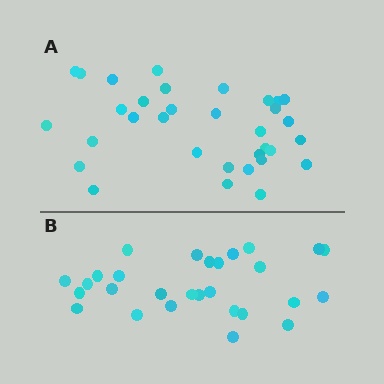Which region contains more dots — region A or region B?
Region A (the top region) has more dots.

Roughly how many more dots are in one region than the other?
Region A has about 5 more dots than region B.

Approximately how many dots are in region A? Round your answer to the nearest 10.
About 30 dots. (The exact count is 33, which rounds to 30.)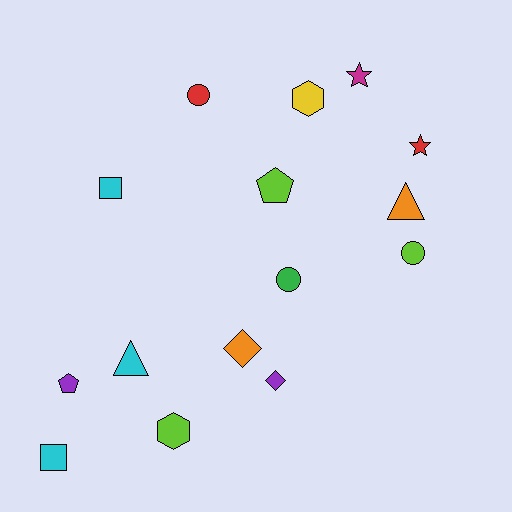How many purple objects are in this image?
There are 2 purple objects.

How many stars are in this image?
There are 2 stars.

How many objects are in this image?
There are 15 objects.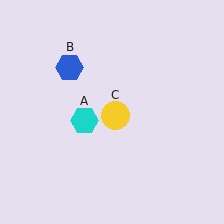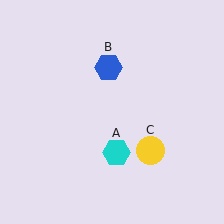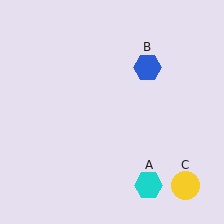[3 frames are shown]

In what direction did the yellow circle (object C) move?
The yellow circle (object C) moved down and to the right.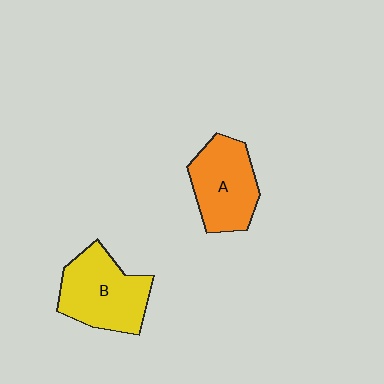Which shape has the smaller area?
Shape A (orange).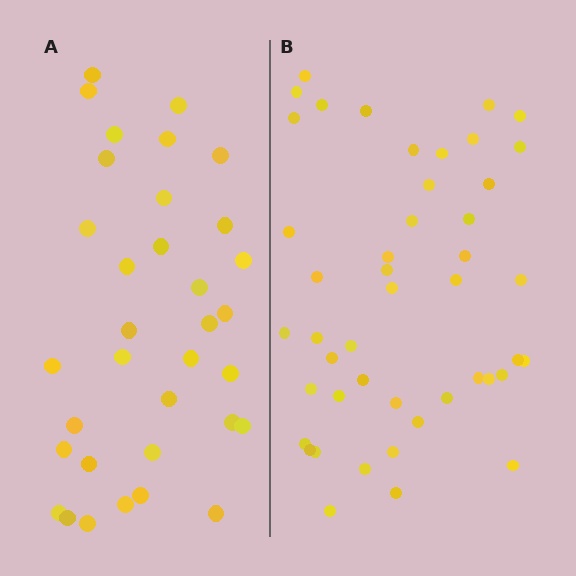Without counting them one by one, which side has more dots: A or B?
Region B (the right region) has more dots.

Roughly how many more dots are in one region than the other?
Region B has roughly 12 or so more dots than region A.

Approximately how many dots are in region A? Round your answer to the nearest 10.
About 30 dots. (The exact count is 34, which rounds to 30.)